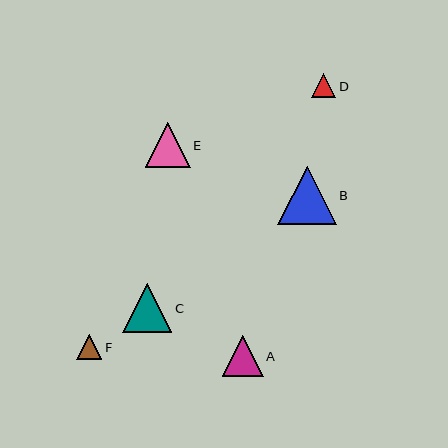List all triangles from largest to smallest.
From largest to smallest: B, C, E, A, F, D.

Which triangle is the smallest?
Triangle D is the smallest with a size of approximately 24 pixels.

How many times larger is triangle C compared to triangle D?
Triangle C is approximately 2.1 times the size of triangle D.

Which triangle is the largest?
Triangle B is the largest with a size of approximately 59 pixels.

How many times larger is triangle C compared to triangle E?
Triangle C is approximately 1.1 times the size of triangle E.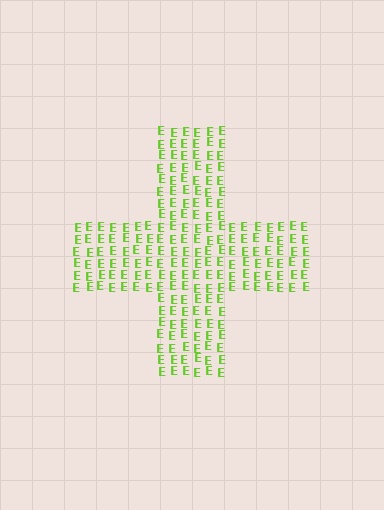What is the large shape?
The large shape is a cross.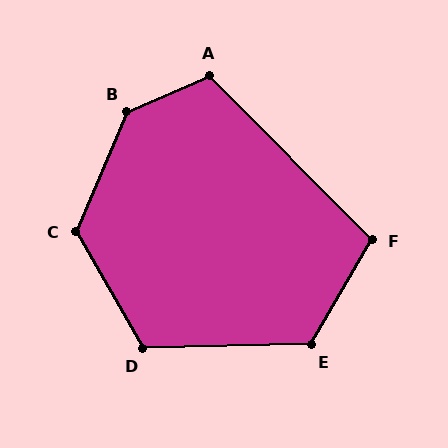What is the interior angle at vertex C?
Approximately 127 degrees (obtuse).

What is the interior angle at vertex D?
Approximately 119 degrees (obtuse).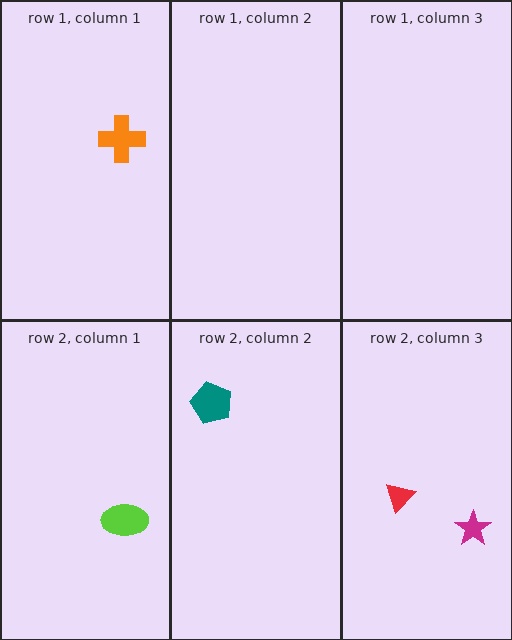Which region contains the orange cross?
The row 1, column 1 region.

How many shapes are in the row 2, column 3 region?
2.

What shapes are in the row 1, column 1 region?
The orange cross.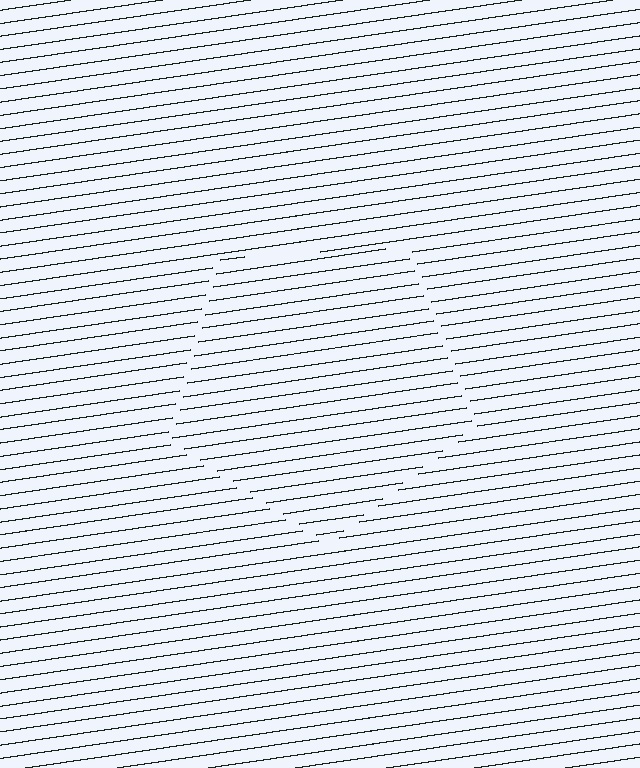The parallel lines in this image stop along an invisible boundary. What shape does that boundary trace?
An illusory pentagon. The interior of the shape contains the same grating, shifted by half a period — the contour is defined by the phase discontinuity where line-ends from the inner and outer gratings abut.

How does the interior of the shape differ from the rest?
The interior of the shape contains the same grating, shifted by half a period — the contour is defined by the phase discontinuity where line-ends from the inner and outer gratings abut.